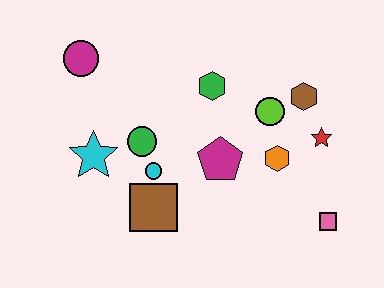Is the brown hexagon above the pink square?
Yes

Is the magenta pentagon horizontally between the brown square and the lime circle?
Yes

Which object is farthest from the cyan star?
The pink square is farthest from the cyan star.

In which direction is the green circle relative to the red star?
The green circle is to the left of the red star.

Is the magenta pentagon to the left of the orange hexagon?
Yes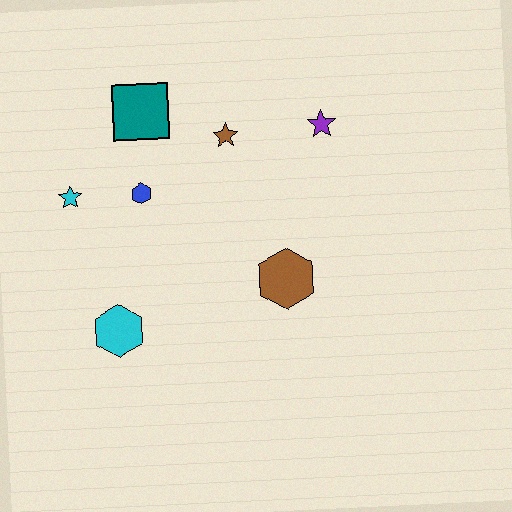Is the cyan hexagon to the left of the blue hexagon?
Yes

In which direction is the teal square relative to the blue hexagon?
The teal square is above the blue hexagon.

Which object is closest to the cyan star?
The blue hexagon is closest to the cyan star.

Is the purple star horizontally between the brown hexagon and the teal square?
No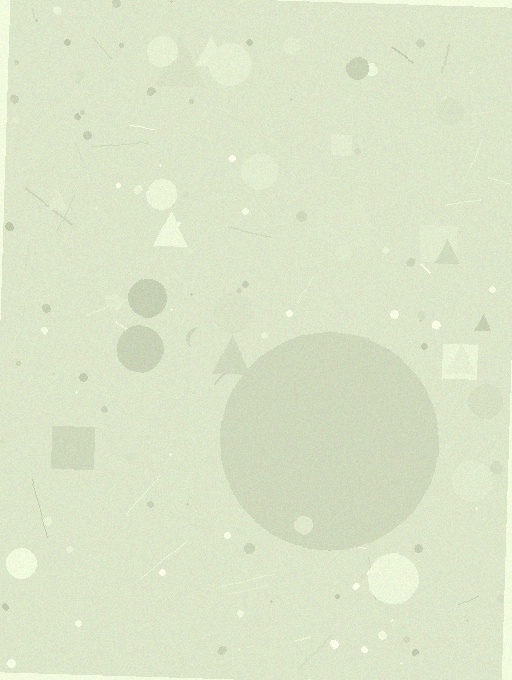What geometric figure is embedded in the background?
A circle is embedded in the background.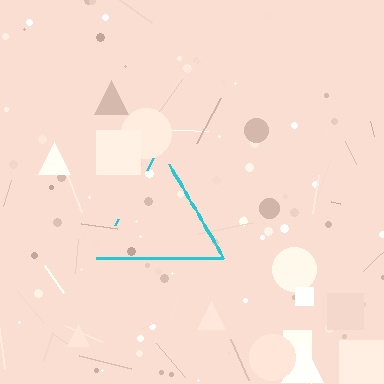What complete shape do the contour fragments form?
The contour fragments form a triangle.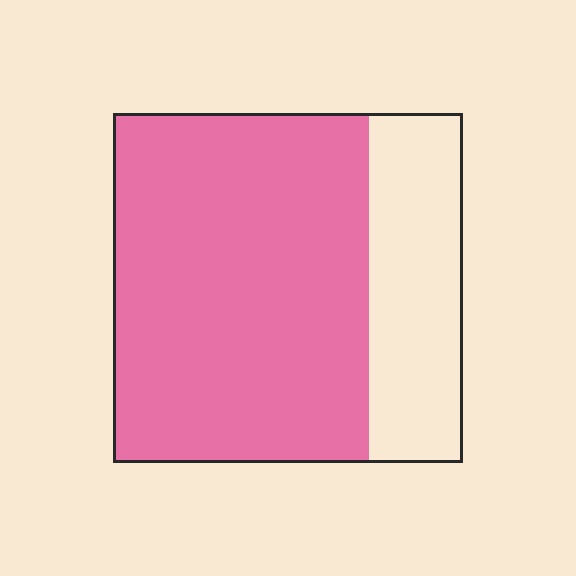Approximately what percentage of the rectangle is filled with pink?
Approximately 75%.